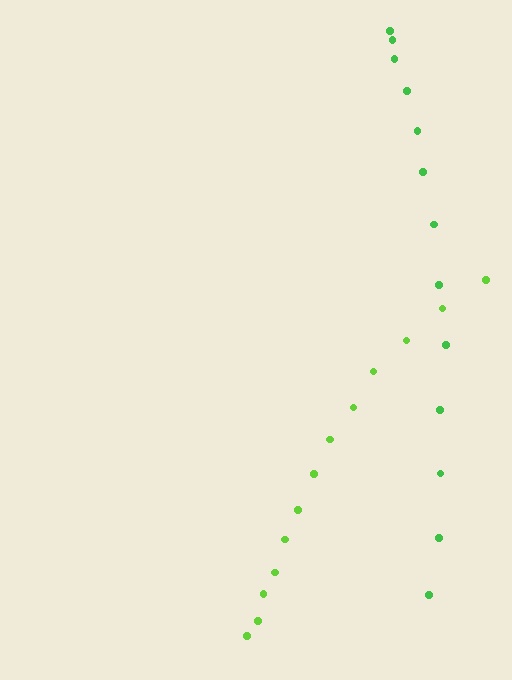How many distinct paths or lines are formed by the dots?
There are 2 distinct paths.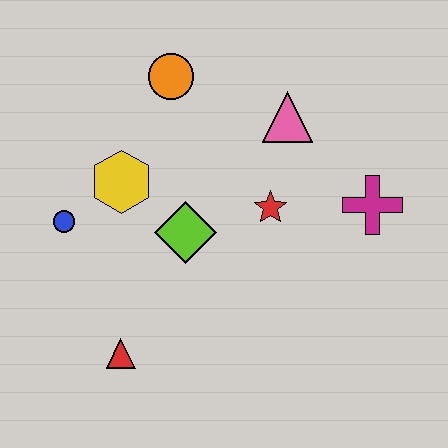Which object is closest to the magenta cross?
The red star is closest to the magenta cross.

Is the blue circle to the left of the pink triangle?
Yes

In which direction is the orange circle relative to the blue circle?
The orange circle is above the blue circle.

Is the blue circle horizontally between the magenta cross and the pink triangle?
No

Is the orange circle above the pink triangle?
Yes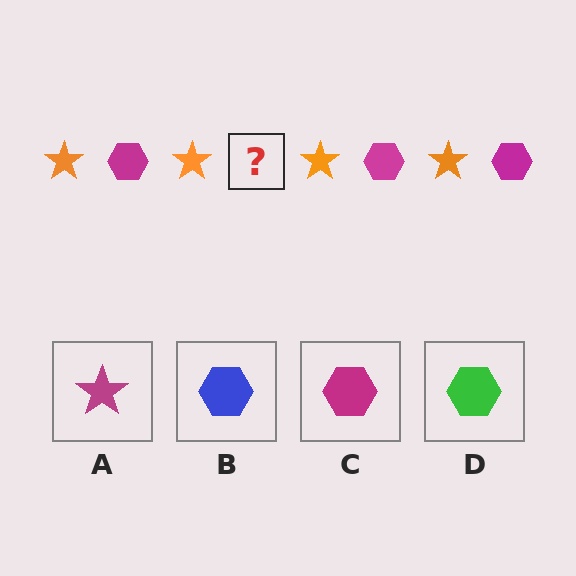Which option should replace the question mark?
Option C.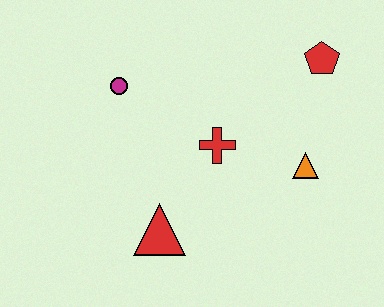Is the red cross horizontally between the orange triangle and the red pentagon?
No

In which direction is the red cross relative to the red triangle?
The red cross is above the red triangle.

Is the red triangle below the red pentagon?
Yes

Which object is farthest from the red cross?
The red pentagon is farthest from the red cross.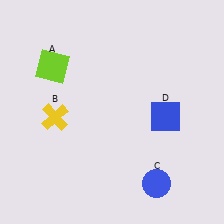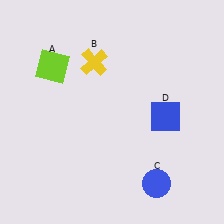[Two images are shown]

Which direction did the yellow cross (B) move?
The yellow cross (B) moved up.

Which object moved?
The yellow cross (B) moved up.